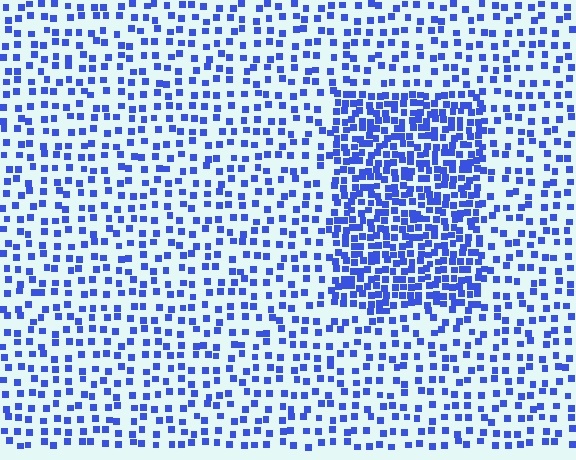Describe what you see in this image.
The image contains small blue elements arranged at two different densities. A rectangle-shaped region is visible where the elements are more densely packed than the surrounding area.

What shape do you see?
I see a rectangle.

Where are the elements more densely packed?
The elements are more densely packed inside the rectangle boundary.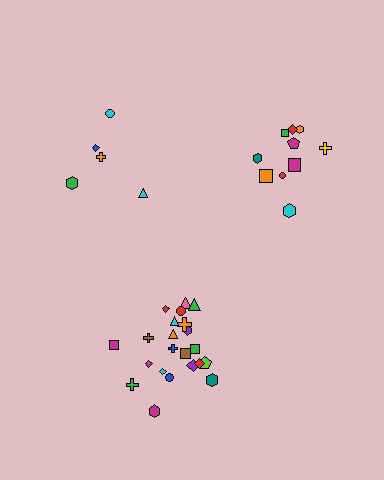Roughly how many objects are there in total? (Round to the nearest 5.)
Roughly 35 objects in total.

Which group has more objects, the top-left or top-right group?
The top-right group.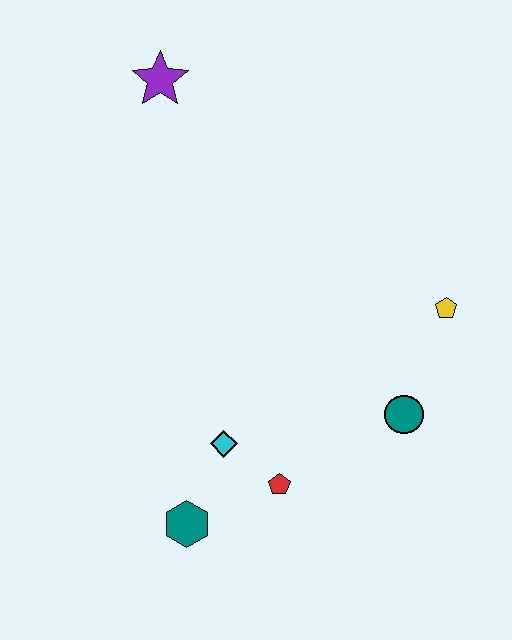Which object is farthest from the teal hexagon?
The purple star is farthest from the teal hexagon.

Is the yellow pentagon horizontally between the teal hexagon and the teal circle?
No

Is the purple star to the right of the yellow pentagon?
No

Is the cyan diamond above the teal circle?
No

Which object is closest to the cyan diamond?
The red pentagon is closest to the cyan diamond.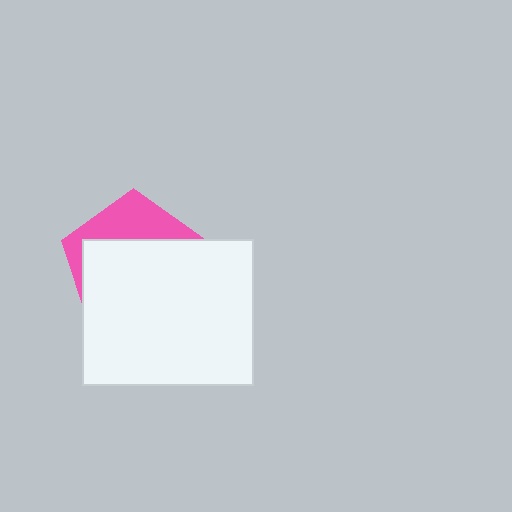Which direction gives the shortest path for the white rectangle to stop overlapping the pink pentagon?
Moving down gives the shortest separation.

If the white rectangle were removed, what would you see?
You would see the complete pink pentagon.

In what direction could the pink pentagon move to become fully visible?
The pink pentagon could move up. That would shift it out from behind the white rectangle entirely.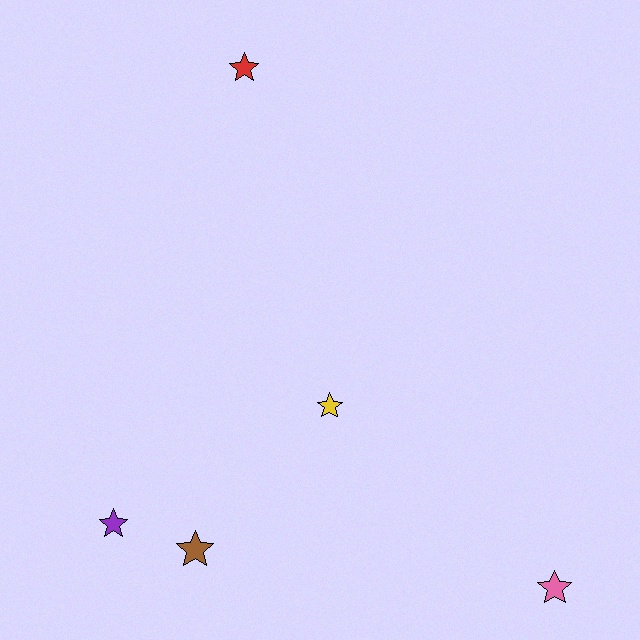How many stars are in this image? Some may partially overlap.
There are 5 stars.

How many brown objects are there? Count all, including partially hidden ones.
There is 1 brown object.